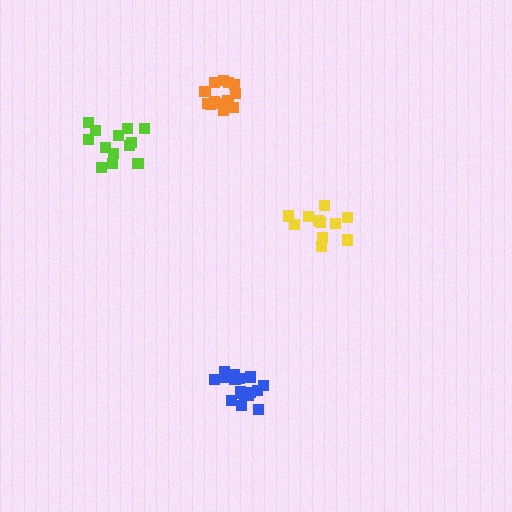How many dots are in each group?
Group 1: 13 dots, Group 2: 11 dots, Group 3: 17 dots, Group 4: 13 dots (54 total).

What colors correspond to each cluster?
The clusters are colored: orange, yellow, blue, lime.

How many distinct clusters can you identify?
There are 4 distinct clusters.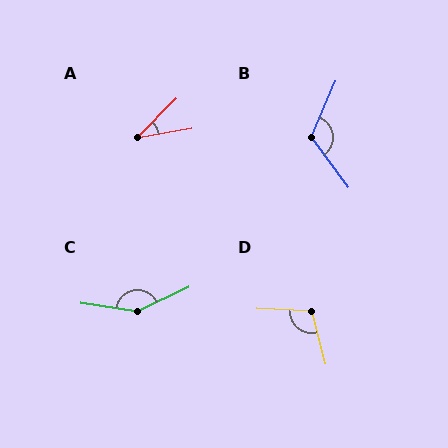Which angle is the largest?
C, at approximately 146 degrees.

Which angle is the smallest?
A, at approximately 35 degrees.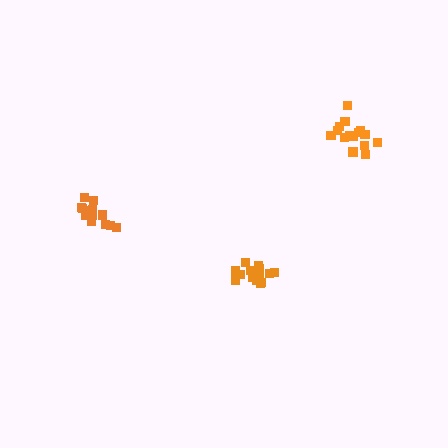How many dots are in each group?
Group 1: 15 dots, Group 2: 16 dots, Group 3: 15 dots (46 total).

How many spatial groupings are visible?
There are 3 spatial groupings.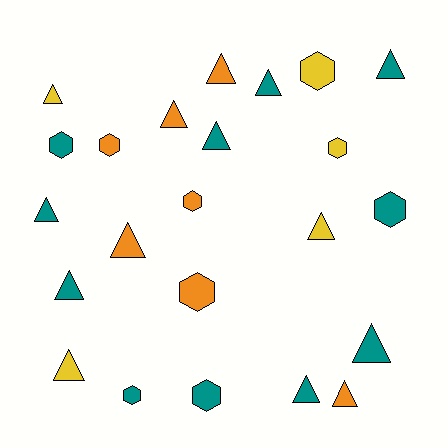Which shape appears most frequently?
Triangle, with 14 objects.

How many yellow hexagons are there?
There are 2 yellow hexagons.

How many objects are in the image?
There are 23 objects.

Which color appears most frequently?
Teal, with 11 objects.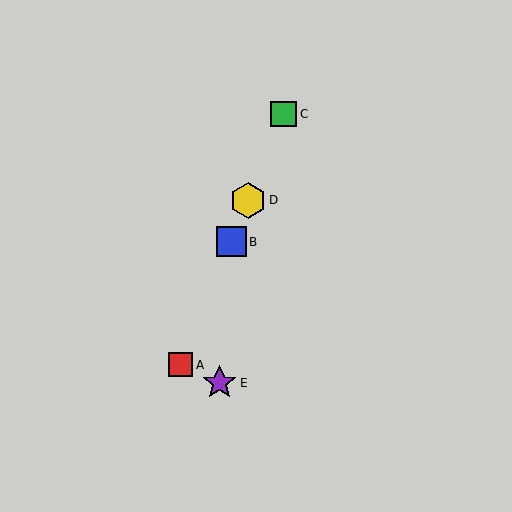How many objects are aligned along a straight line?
4 objects (A, B, C, D) are aligned along a straight line.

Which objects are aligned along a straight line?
Objects A, B, C, D are aligned along a straight line.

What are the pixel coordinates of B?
Object B is at (231, 242).